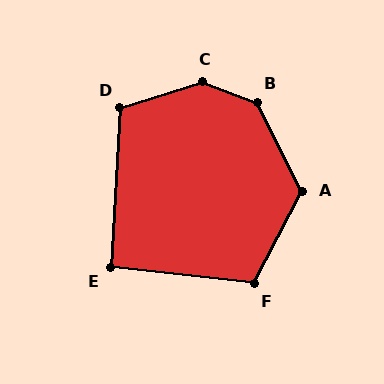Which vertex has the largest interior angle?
C, at approximately 142 degrees.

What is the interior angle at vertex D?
Approximately 111 degrees (obtuse).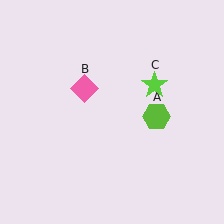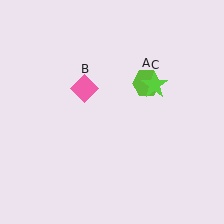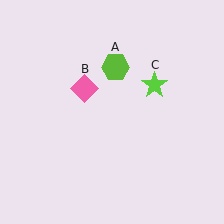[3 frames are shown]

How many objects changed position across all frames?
1 object changed position: lime hexagon (object A).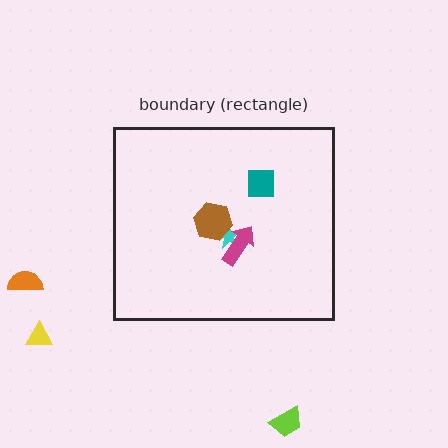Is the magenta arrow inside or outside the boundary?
Inside.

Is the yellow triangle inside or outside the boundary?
Outside.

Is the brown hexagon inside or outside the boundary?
Inside.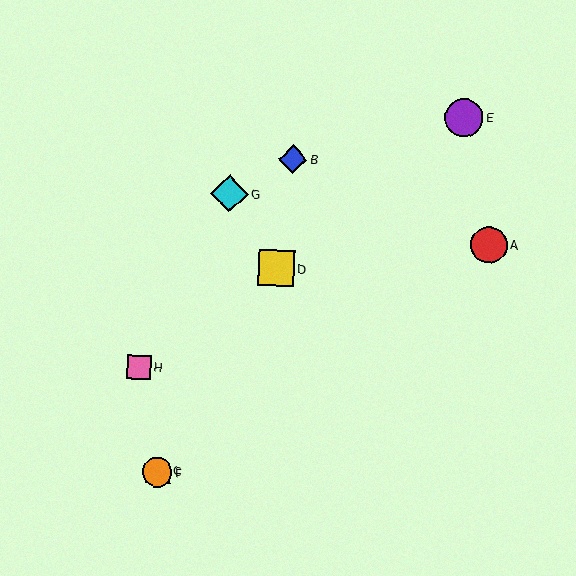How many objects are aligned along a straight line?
3 objects (C, D, F) are aligned along a straight line.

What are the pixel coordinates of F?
Object F is at (157, 472).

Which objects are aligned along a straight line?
Objects C, D, F are aligned along a straight line.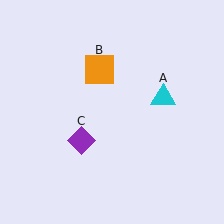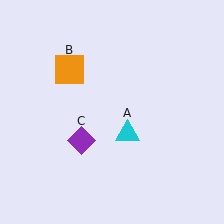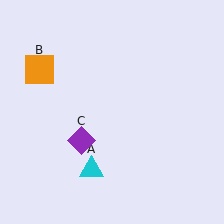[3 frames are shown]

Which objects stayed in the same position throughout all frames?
Purple diamond (object C) remained stationary.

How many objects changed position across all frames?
2 objects changed position: cyan triangle (object A), orange square (object B).